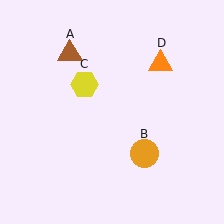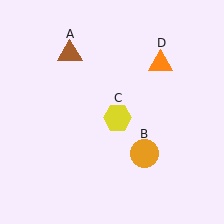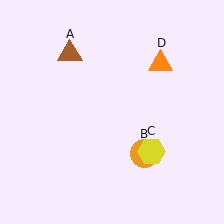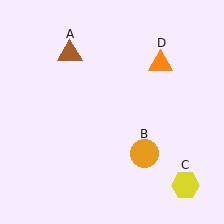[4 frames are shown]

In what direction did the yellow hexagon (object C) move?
The yellow hexagon (object C) moved down and to the right.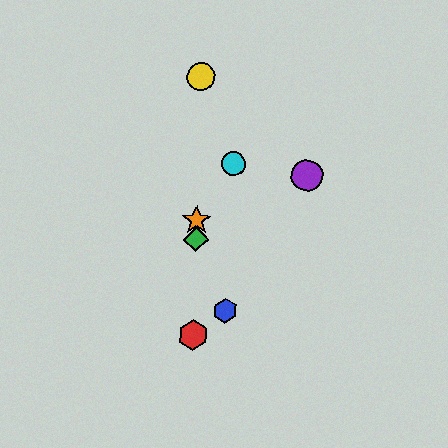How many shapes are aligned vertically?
4 shapes (the red hexagon, the green diamond, the yellow circle, the orange star) are aligned vertically.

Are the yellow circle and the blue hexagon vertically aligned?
No, the yellow circle is at x≈201 and the blue hexagon is at x≈225.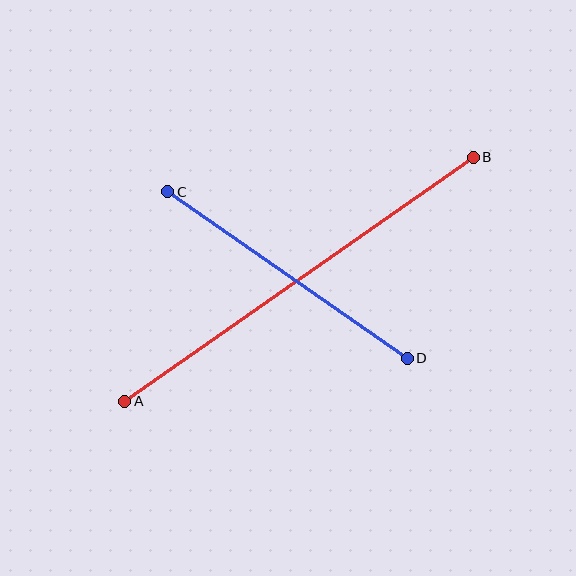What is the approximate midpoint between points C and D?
The midpoint is at approximately (287, 275) pixels.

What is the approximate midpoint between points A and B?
The midpoint is at approximately (299, 279) pixels.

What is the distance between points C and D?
The distance is approximately 292 pixels.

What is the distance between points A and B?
The distance is approximately 425 pixels.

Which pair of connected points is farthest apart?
Points A and B are farthest apart.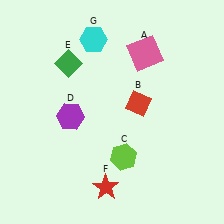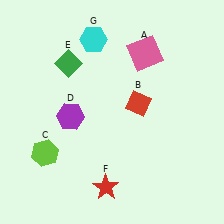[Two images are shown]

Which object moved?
The lime hexagon (C) moved left.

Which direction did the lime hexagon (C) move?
The lime hexagon (C) moved left.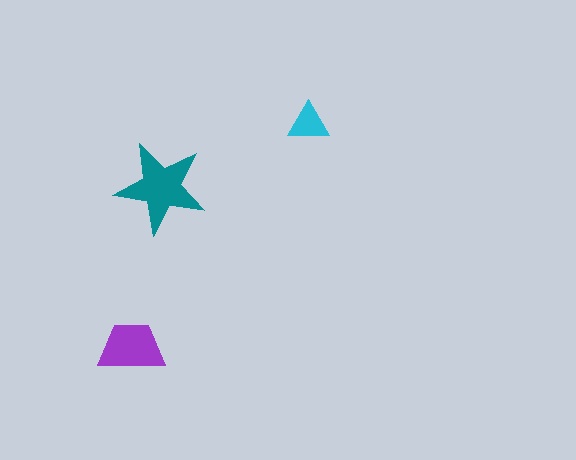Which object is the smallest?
The cyan triangle.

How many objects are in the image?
There are 3 objects in the image.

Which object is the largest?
The teal star.